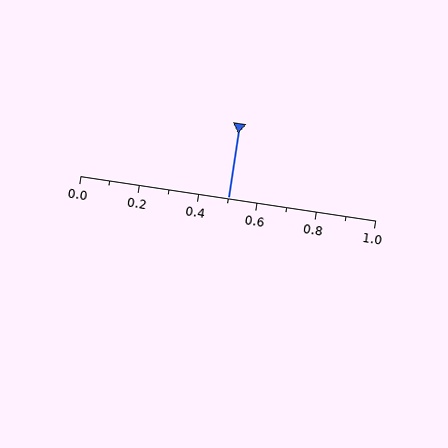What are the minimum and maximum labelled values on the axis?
The axis runs from 0.0 to 1.0.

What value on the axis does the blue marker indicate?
The marker indicates approximately 0.5.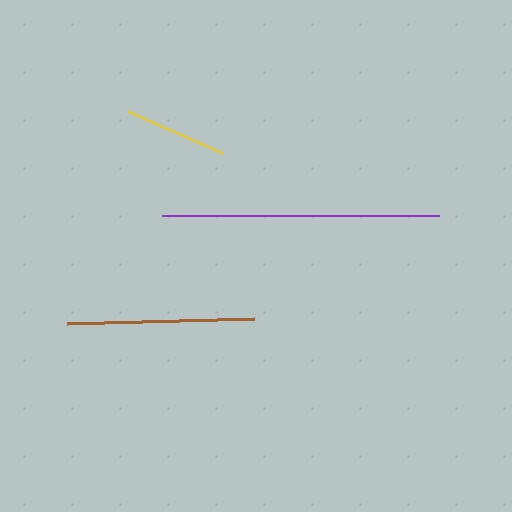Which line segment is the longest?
The purple line is the longest at approximately 276 pixels.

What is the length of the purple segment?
The purple segment is approximately 276 pixels long.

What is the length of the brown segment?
The brown segment is approximately 187 pixels long.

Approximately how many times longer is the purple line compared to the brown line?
The purple line is approximately 1.5 times the length of the brown line.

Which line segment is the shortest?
The yellow line is the shortest at approximately 104 pixels.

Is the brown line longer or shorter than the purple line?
The purple line is longer than the brown line.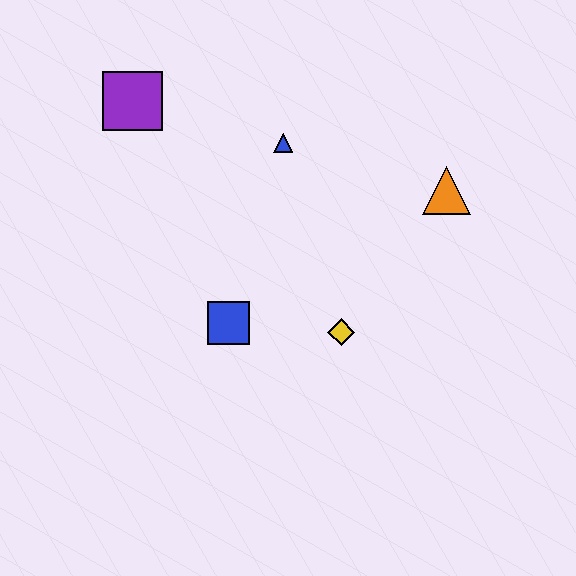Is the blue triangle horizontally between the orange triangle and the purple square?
Yes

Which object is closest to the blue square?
The yellow diamond is closest to the blue square.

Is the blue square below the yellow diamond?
No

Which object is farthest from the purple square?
The orange triangle is farthest from the purple square.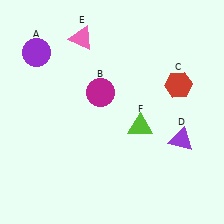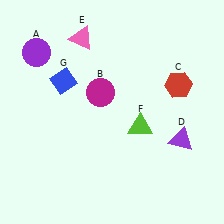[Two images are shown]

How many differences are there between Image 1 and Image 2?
There is 1 difference between the two images.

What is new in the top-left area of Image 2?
A blue diamond (G) was added in the top-left area of Image 2.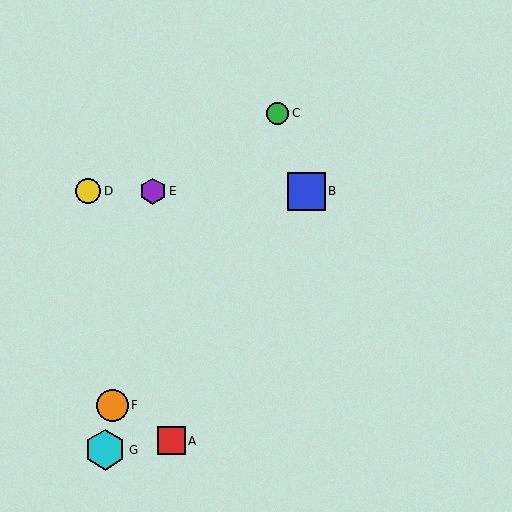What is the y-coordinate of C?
Object C is at y≈113.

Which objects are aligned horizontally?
Objects B, D, E are aligned horizontally.